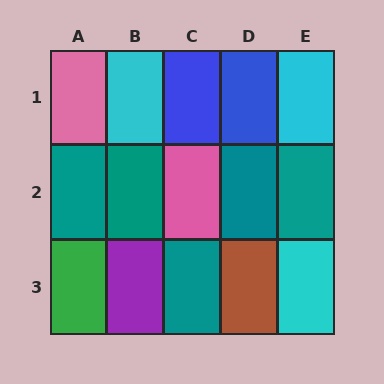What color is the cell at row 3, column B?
Purple.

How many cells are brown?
1 cell is brown.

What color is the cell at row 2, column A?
Teal.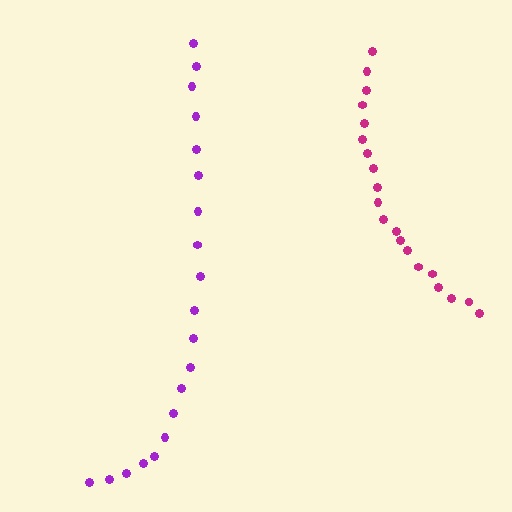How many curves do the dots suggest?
There are 2 distinct paths.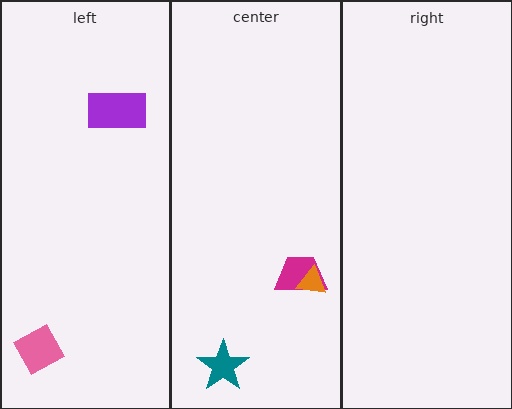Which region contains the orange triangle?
The center region.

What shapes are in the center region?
The teal star, the magenta trapezoid, the orange triangle.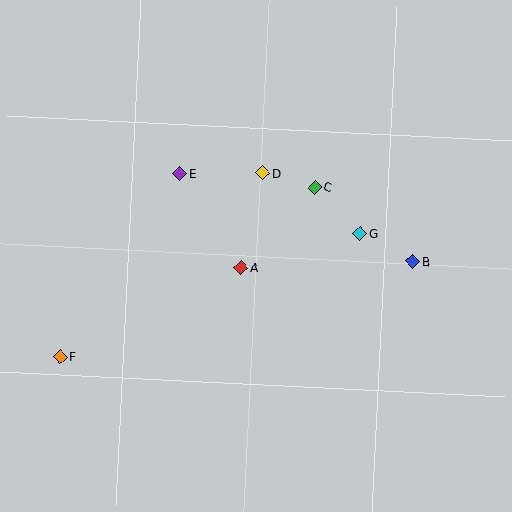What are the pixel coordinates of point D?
Point D is at (263, 173).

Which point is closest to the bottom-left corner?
Point F is closest to the bottom-left corner.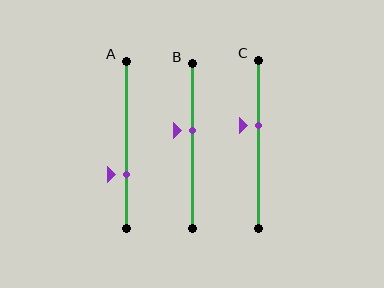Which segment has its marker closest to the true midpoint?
Segment B has its marker closest to the true midpoint.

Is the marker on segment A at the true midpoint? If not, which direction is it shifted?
No, the marker on segment A is shifted downward by about 18% of the segment length.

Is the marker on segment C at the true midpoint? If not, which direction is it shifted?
No, the marker on segment C is shifted upward by about 11% of the segment length.